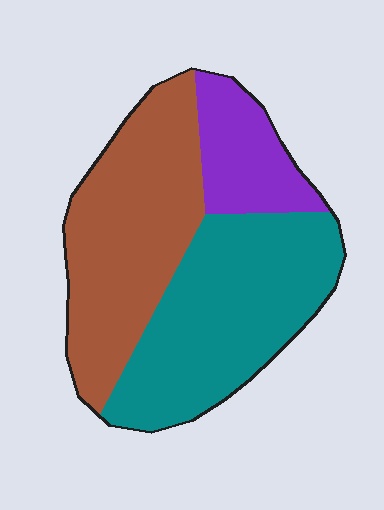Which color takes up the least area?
Purple, at roughly 15%.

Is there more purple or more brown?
Brown.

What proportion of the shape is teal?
Teal takes up about two fifths (2/5) of the shape.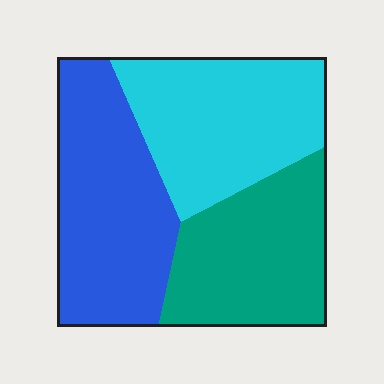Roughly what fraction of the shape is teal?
Teal covers roughly 30% of the shape.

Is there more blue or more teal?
Blue.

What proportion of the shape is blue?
Blue covers 36% of the shape.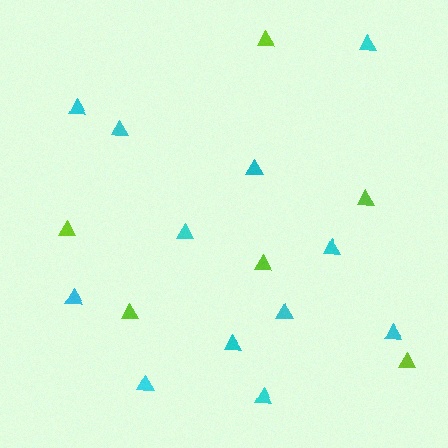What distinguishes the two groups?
There are 2 groups: one group of lime triangles (6) and one group of cyan triangles (12).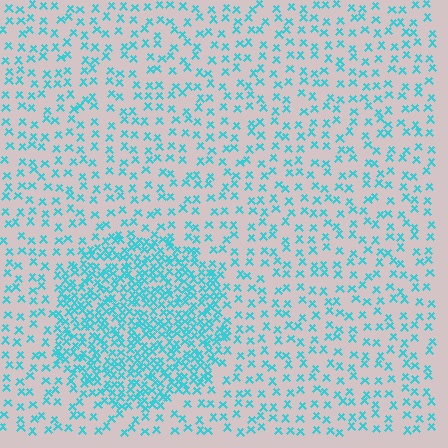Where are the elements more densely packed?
The elements are more densely packed inside the circle boundary.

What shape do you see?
I see a circle.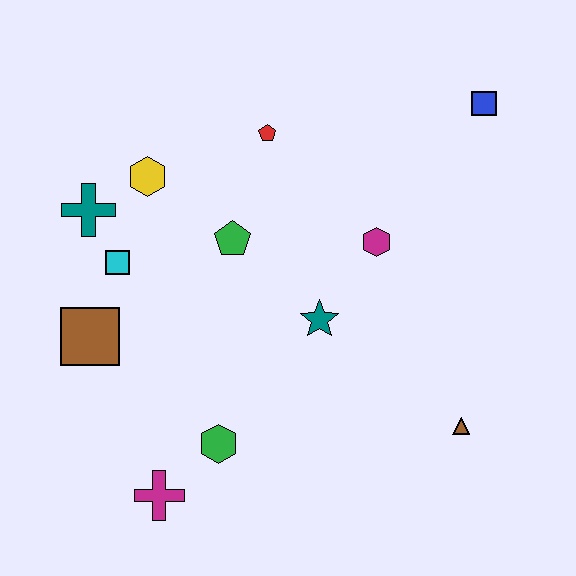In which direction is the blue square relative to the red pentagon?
The blue square is to the right of the red pentagon.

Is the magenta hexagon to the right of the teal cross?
Yes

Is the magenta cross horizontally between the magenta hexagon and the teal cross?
Yes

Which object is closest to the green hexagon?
The magenta cross is closest to the green hexagon.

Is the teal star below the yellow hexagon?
Yes